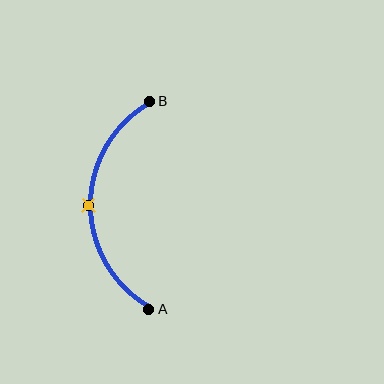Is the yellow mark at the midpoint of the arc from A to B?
Yes. The yellow mark lies on the arc at equal arc-length from both A and B — it is the arc midpoint.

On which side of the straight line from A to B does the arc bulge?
The arc bulges to the left of the straight line connecting A and B.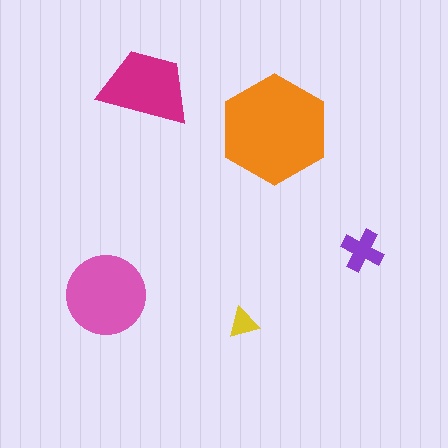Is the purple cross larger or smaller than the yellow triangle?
Larger.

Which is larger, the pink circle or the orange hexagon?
The orange hexagon.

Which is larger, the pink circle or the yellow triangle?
The pink circle.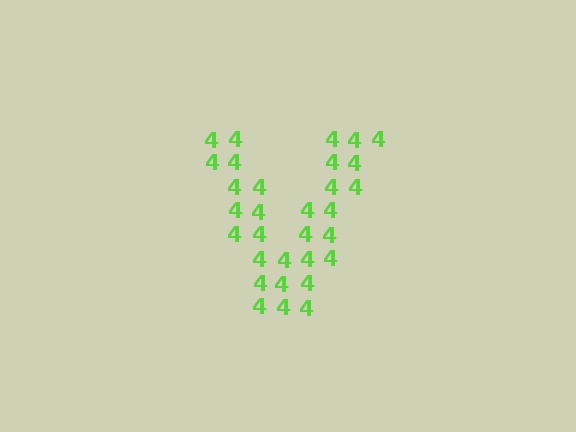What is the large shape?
The large shape is the letter V.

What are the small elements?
The small elements are digit 4's.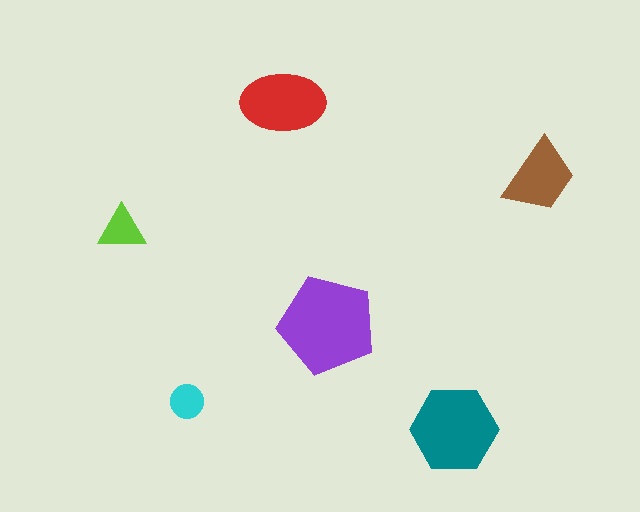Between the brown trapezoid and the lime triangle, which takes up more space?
The brown trapezoid.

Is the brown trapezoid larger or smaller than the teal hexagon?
Smaller.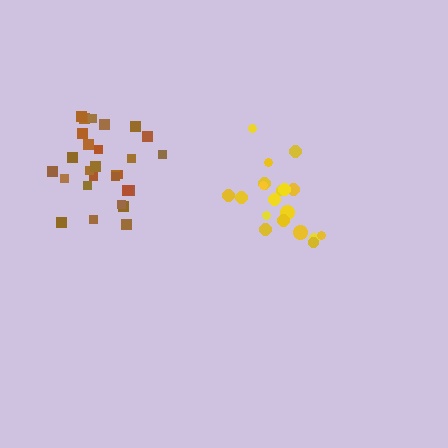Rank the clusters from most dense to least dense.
yellow, brown.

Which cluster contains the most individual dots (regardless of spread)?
Brown (28).